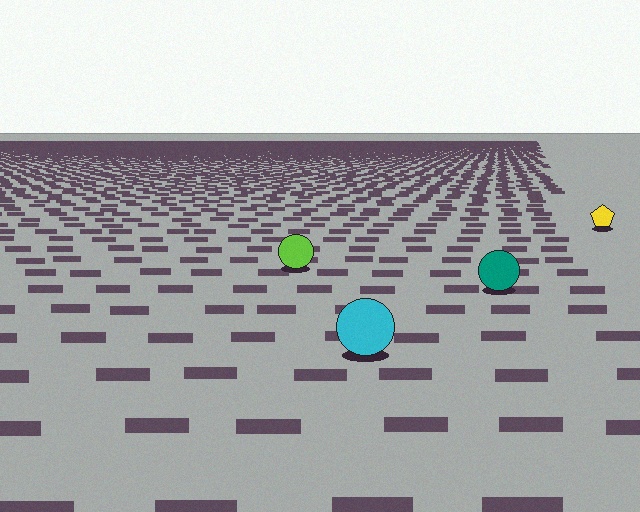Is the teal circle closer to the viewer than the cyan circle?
No. The cyan circle is closer — you can tell from the texture gradient: the ground texture is coarser near it.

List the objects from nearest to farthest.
From nearest to farthest: the cyan circle, the teal circle, the lime circle, the yellow pentagon.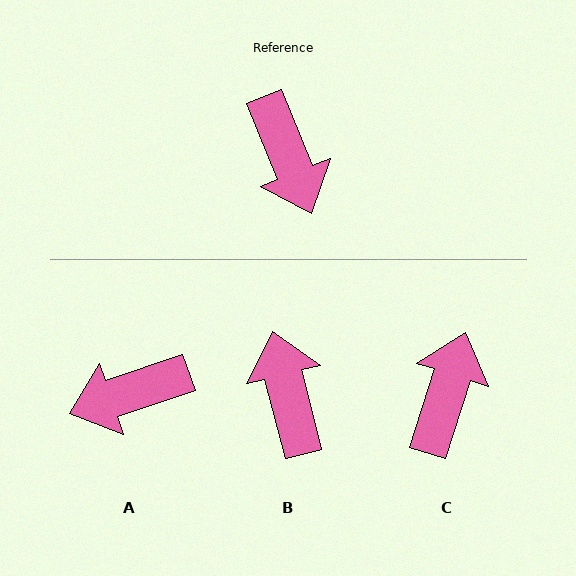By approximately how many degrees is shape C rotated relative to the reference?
Approximately 140 degrees counter-clockwise.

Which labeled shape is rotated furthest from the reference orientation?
B, about 172 degrees away.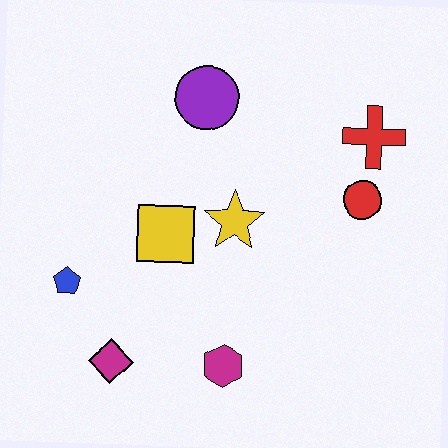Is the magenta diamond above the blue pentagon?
No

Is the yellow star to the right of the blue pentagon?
Yes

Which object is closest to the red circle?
The red cross is closest to the red circle.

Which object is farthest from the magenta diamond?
The red cross is farthest from the magenta diamond.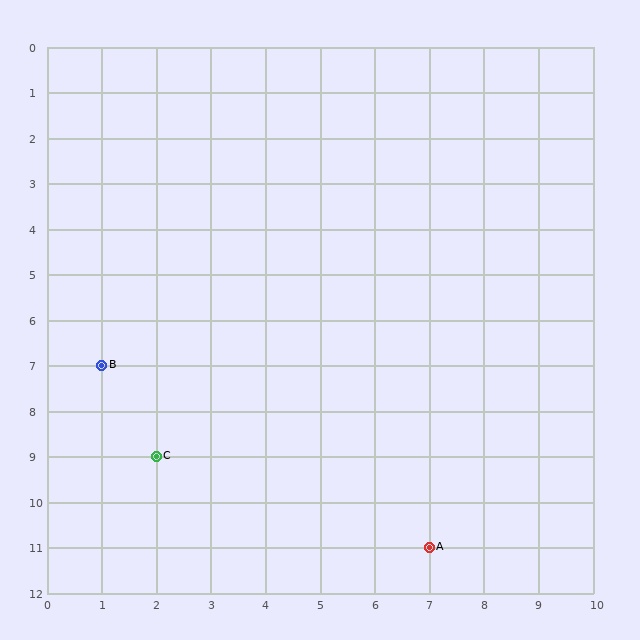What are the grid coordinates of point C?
Point C is at grid coordinates (2, 9).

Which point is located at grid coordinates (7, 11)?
Point A is at (7, 11).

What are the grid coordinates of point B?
Point B is at grid coordinates (1, 7).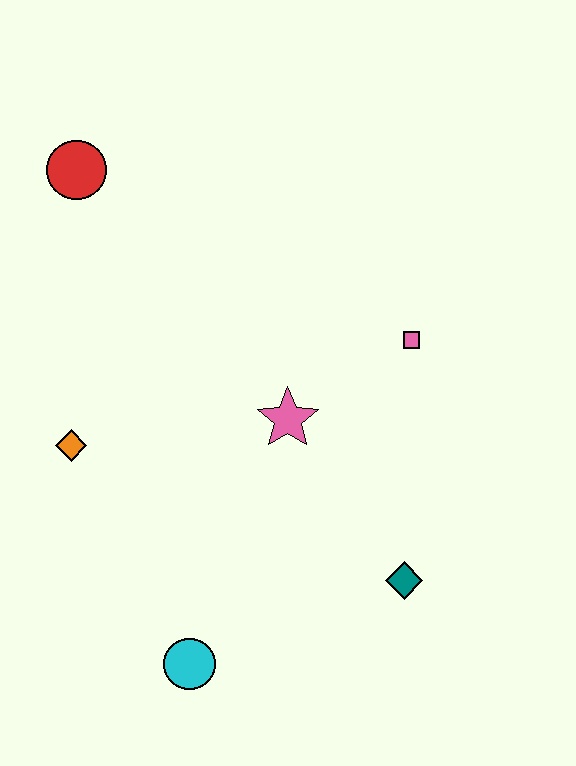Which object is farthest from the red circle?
The teal diamond is farthest from the red circle.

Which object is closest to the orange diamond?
The pink star is closest to the orange diamond.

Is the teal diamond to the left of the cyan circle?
No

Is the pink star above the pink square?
No